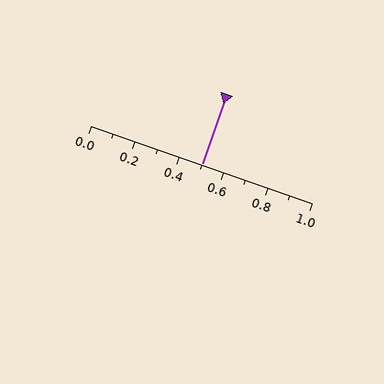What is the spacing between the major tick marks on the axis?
The major ticks are spaced 0.2 apart.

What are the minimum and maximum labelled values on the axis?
The axis runs from 0.0 to 1.0.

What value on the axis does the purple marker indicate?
The marker indicates approximately 0.5.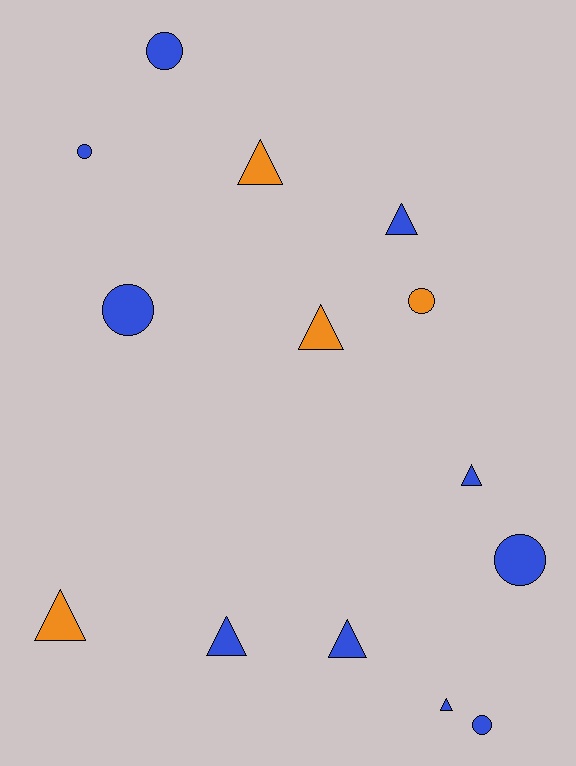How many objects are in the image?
There are 14 objects.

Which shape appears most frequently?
Triangle, with 8 objects.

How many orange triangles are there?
There are 3 orange triangles.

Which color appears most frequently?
Blue, with 10 objects.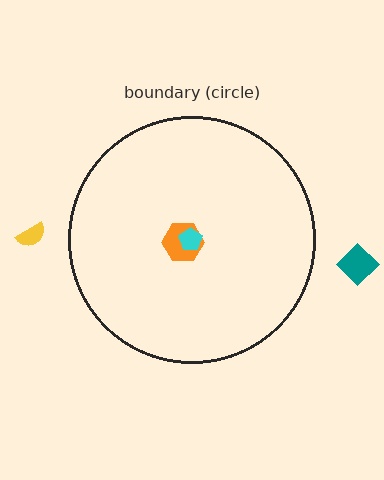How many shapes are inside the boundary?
2 inside, 2 outside.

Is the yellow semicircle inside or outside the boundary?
Outside.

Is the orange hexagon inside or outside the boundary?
Inside.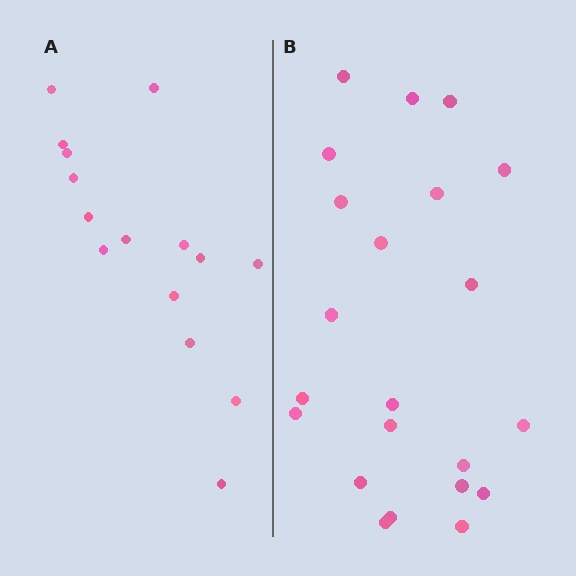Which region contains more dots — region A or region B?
Region B (the right region) has more dots.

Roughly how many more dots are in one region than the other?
Region B has roughly 8 or so more dots than region A.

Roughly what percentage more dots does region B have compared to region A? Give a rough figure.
About 45% more.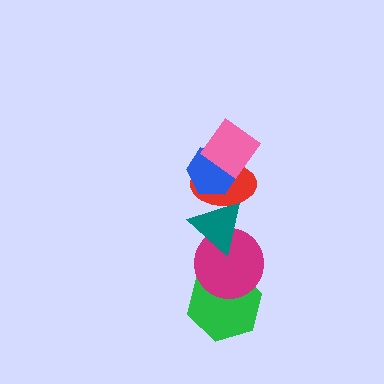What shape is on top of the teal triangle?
The red ellipse is on top of the teal triangle.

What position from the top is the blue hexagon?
The blue hexagon is 2nd from the top.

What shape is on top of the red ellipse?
The blue hexagon is on top of the red ellipse.